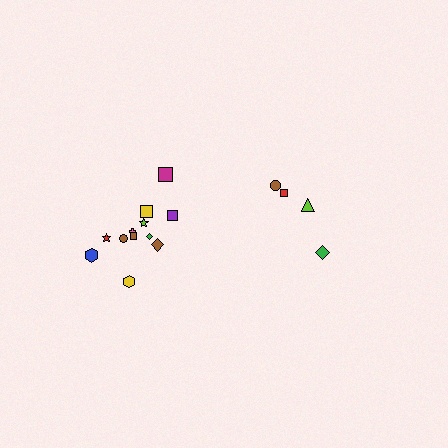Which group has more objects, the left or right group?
The left group.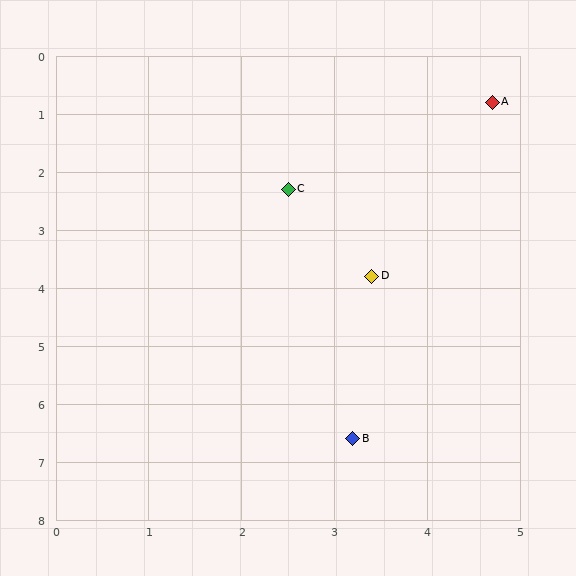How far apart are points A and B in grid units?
Points A and B are about 6.0 grid units apart.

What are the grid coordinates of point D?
Point D is at approximately (3.4, 3.8).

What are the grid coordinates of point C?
Point C is at approximately (2.5, 2.3).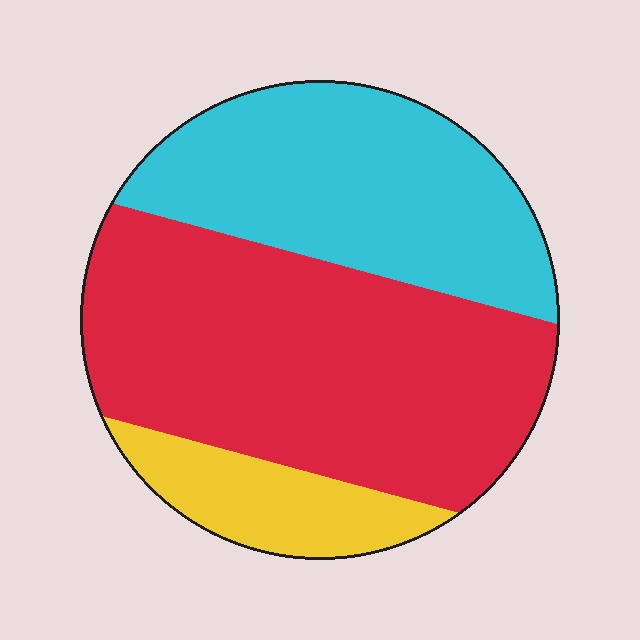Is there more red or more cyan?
Red.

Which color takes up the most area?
Red, at roughly 50%.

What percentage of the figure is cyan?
Cyan takes up about one third (1/3) of the figure.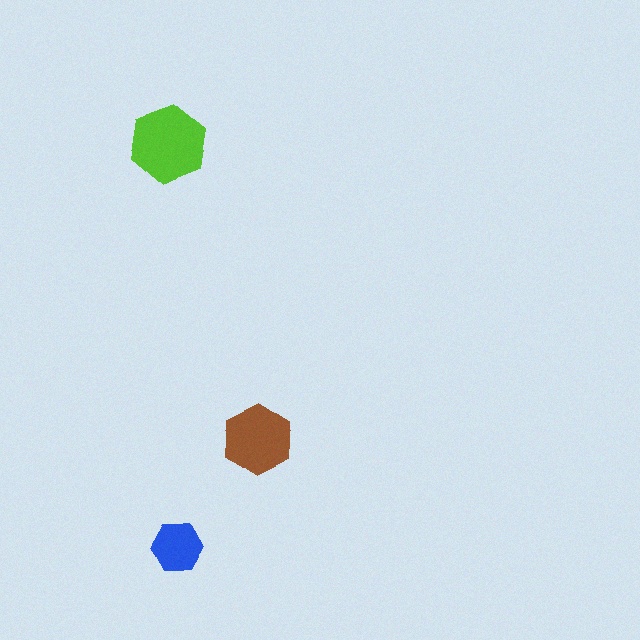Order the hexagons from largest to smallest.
the lime one, the brown one, the blue one.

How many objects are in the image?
There are 3 objects in the image.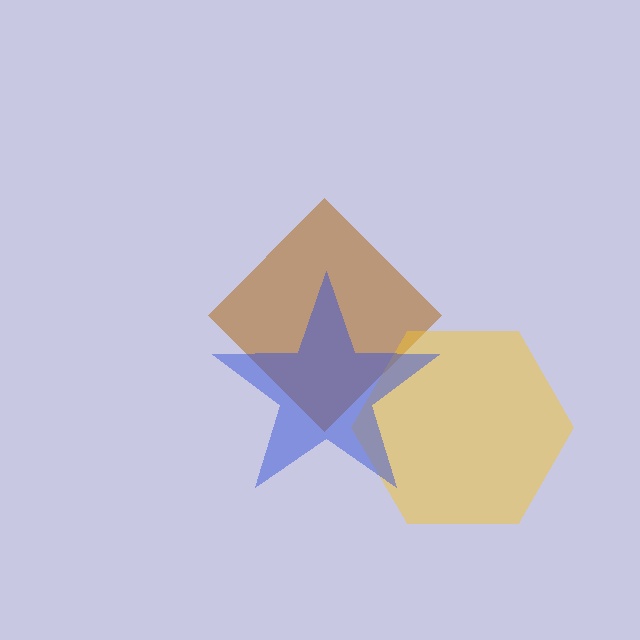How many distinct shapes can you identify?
There are 3 distinct shapes: a brown diamond, a yellow hexagon, a blue star.